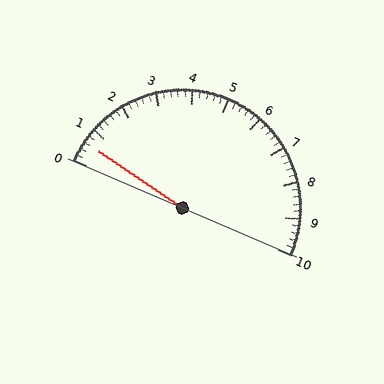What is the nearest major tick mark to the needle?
The nearest major tick mark is 1.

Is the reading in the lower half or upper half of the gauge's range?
The reading is in the lower half of the range (0 to 10).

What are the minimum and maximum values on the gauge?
The gauge ranges from 0 to 10.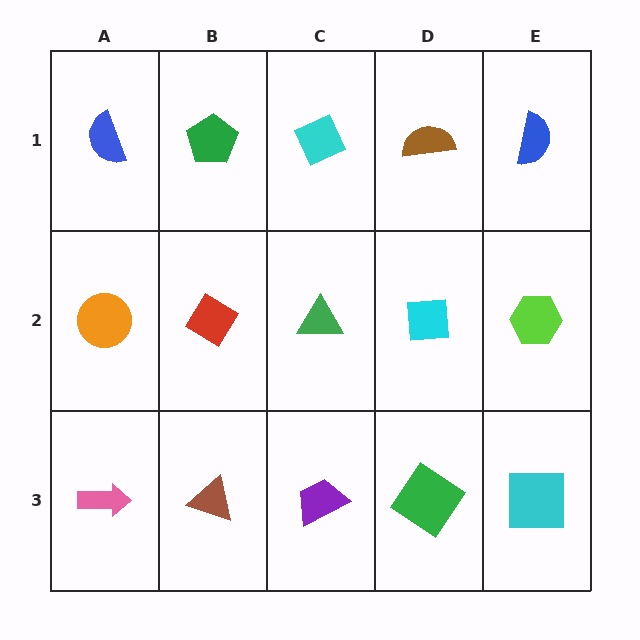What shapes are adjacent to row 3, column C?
A green triangle (row 2, column C), a brown triangle (row 3, column B), a green diamond (row 3, column D).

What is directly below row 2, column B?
A brown triangle.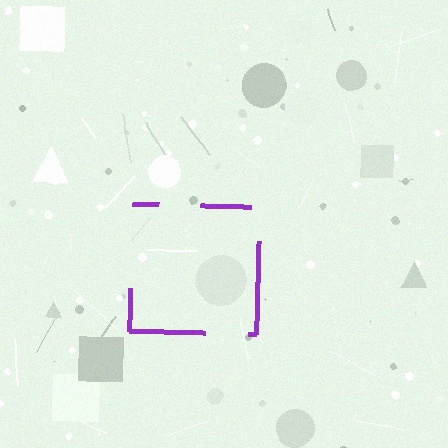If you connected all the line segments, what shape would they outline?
They would outline a square.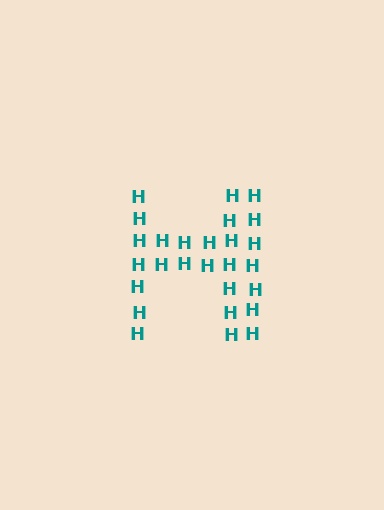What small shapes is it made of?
It is made of small letter H's.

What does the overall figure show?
The overall figure shows the letter H.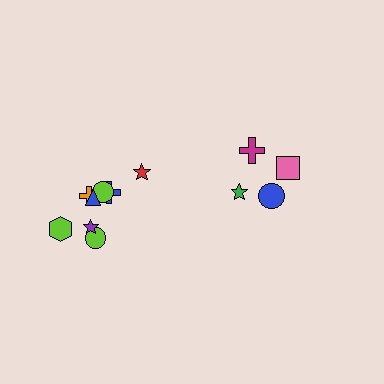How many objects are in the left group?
There are 8 objects.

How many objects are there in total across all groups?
There are 12 objects.